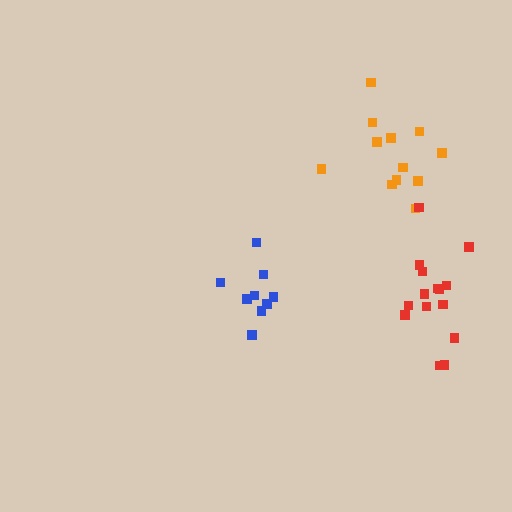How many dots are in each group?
Group 1: 12 dots, Group 2: 9 dots, Group 3: 15 dots (36 total).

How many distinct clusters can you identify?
There are 3 distinct clusters.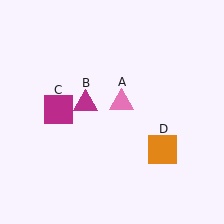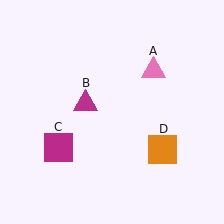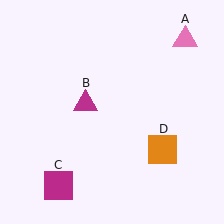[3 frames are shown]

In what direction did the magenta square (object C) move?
The magenta square (object C) moved down.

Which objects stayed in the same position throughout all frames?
Magenta triangle (object B) and orange square (object D) remained stationary.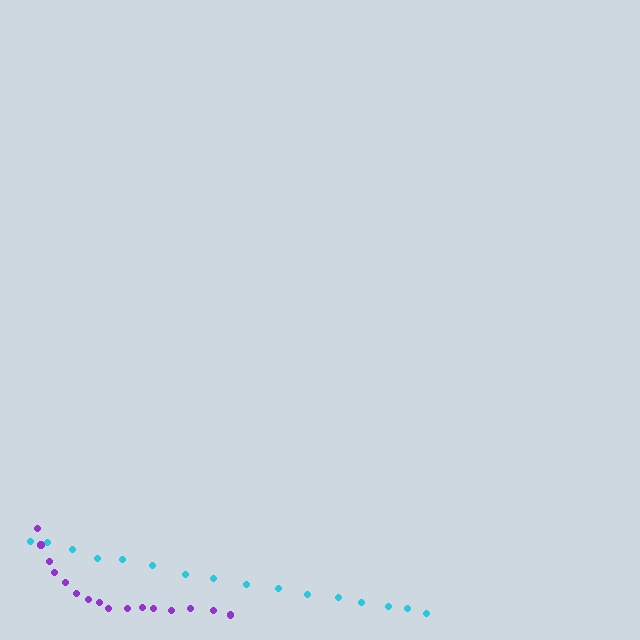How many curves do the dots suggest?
There are 2 distinct paths.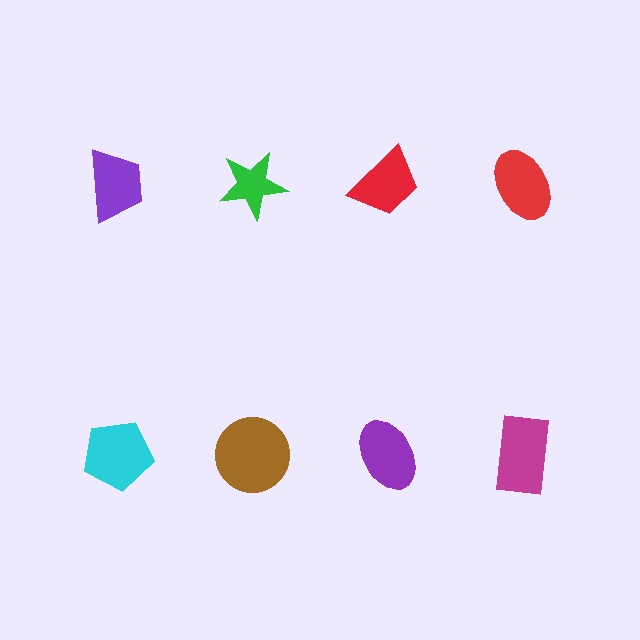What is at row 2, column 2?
A brown circle.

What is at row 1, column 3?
A red trapezoid.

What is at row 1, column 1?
A purple trapezoid.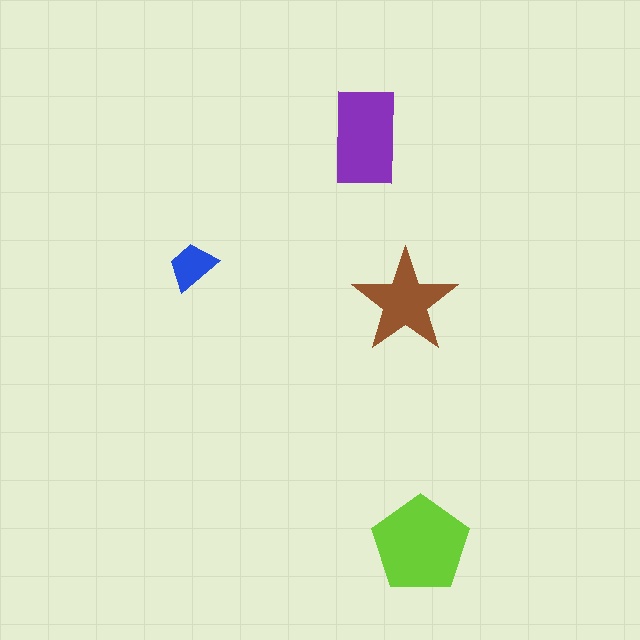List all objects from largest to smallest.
The lime pentagon, the purple rectangle, the brown star, the blue trapezoid.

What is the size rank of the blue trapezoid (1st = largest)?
4th.